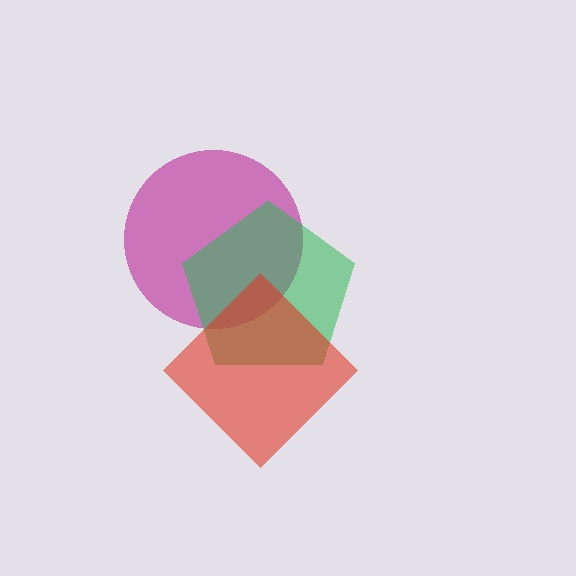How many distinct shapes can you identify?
There are 3 distinct shapes: a magenta circle, a green pentagon, a red diamond.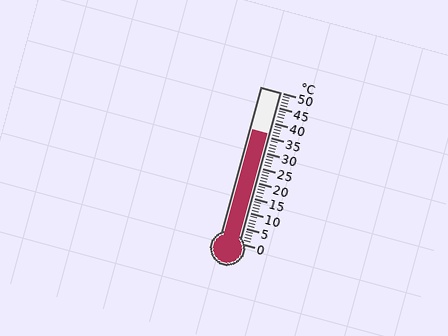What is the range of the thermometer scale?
The thermometer scale ranges from 0°C to 50°C.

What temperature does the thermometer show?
The thermometer shows approximately 36°C.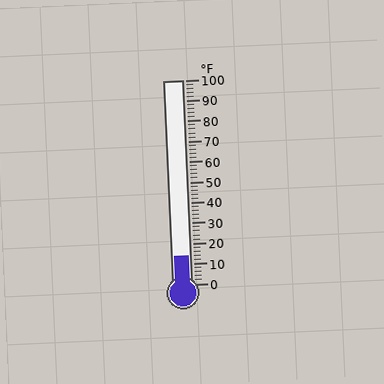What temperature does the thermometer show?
The thermometer shows approximately 14°F.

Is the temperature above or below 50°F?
The temperature is below 50°F.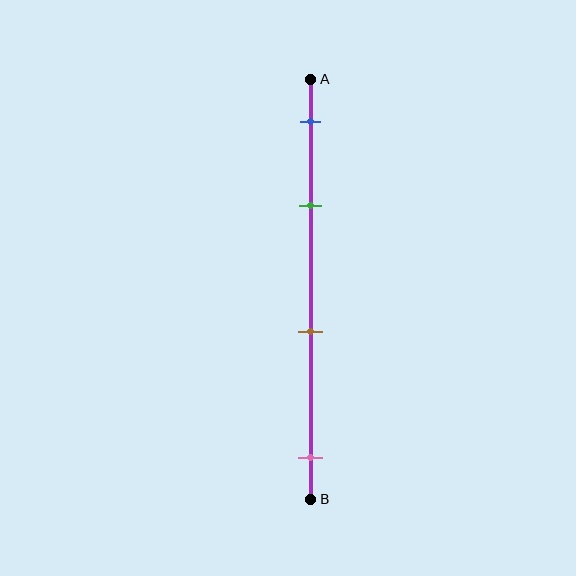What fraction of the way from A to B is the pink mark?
The pink mark is approximately 90% (0.9) of the way from A to B.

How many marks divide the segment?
There are 4 marks dividing the segment.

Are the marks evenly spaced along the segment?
No, the marks are not evenly spaced.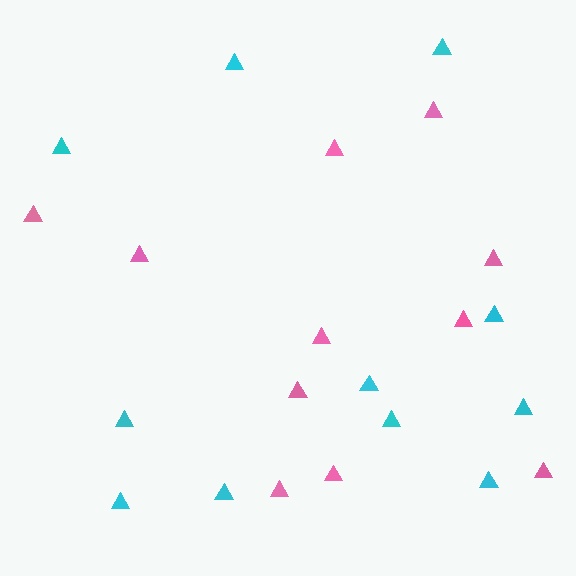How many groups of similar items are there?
There are 2 groups: one group of cyan triangles (11) and one group of pink triangles (11).